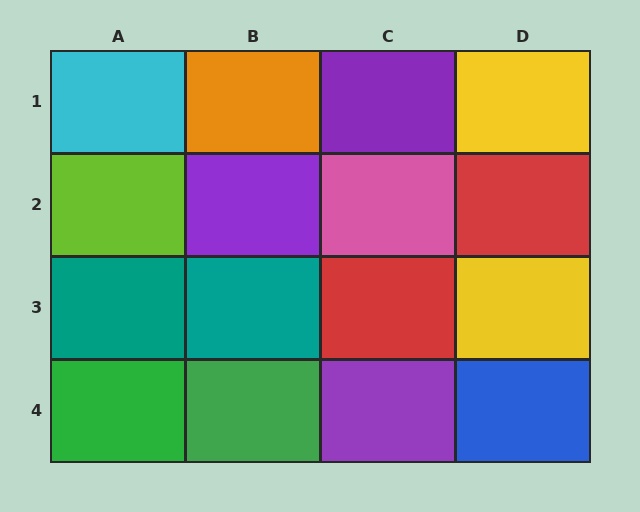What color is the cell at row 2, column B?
Purple.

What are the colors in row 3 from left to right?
Teal, teal, red, yellow.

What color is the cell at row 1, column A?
Cyan.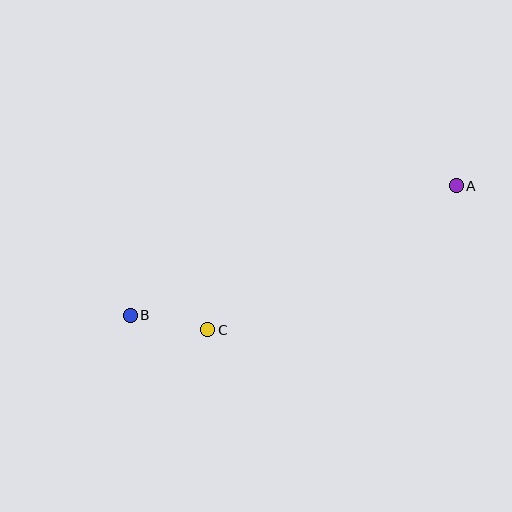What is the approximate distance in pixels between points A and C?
The distance between A and C is approximately 287 pixels.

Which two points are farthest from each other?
Points A and B are farthest from each other.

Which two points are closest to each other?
Points B and C are closest to each other.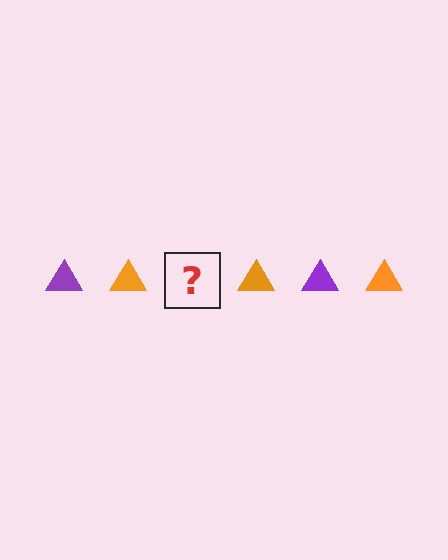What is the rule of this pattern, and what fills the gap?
The rule is that the pattern cycles through purple, orange triangles. The gap should be filled with a purple triangle.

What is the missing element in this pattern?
The missing element is a purple triangle.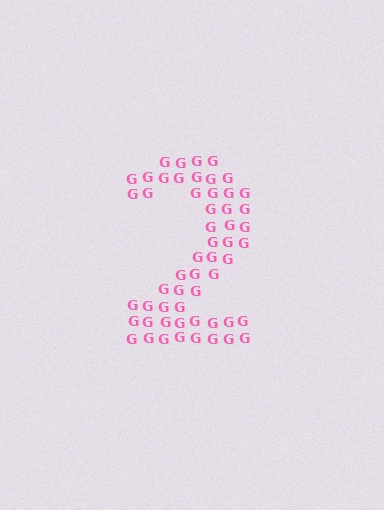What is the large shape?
The large shape is the digit 2.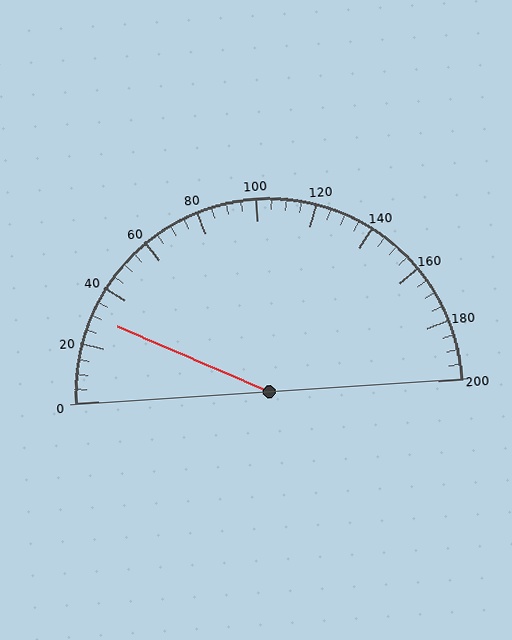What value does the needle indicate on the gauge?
The needle indicates approximately 30.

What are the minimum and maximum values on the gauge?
The gauge ranges from 0 to 200.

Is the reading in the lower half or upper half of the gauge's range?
The reading is in the lower half of the range (0 to 200).